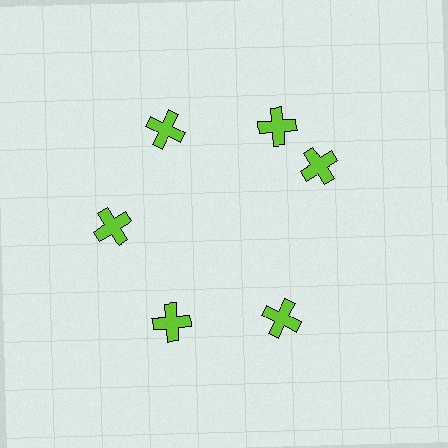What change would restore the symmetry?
The symmetry would be restored by rotating it back into even spacing with its neighbors so that all 6 crosses sit at equal angles and equal distance from the center.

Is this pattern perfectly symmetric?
No. The 6 lime crosses are arranged in a ring, but one element near the 3 o'clock position is rotated out of alignment along the ring, breaking the 6-fold rotational symmetry.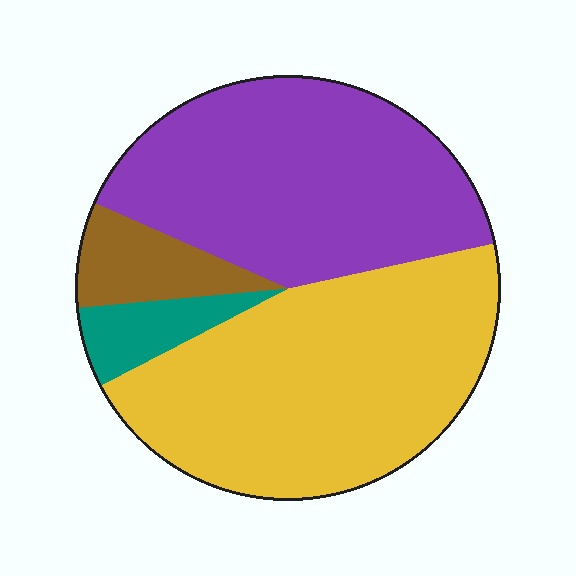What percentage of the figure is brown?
Brown takes up less than a sixth of the figure.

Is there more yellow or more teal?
Yellow.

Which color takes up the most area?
Yellow, at roughly 45%.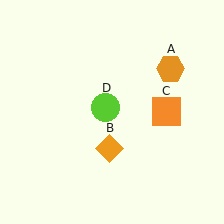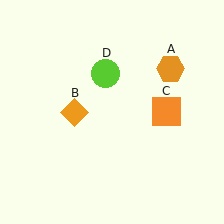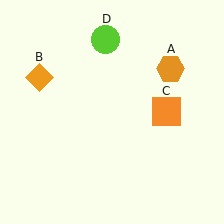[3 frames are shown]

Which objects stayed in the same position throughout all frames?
Orange hexagon (object A) and orange square (object C) remained stationary.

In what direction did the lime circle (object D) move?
The lime circle (object D) moved up.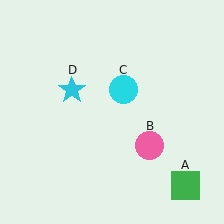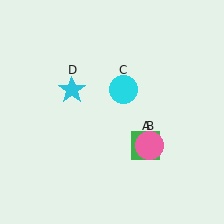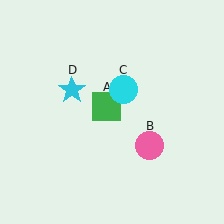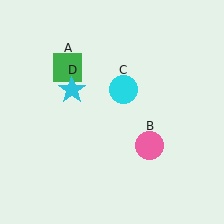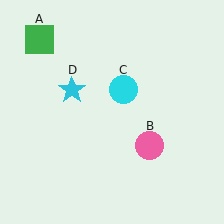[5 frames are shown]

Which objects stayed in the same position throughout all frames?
Pink circle (object B) and cyan circle (object C) and cyan star (object D) remained stationary.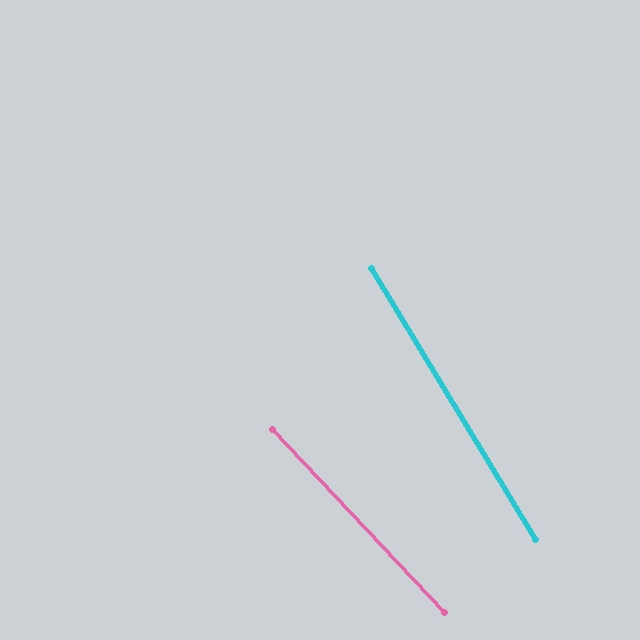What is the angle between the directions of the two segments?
Approximately 12 degrees.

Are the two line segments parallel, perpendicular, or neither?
Neither parallel nor perpendicular — they differ by about 12°.